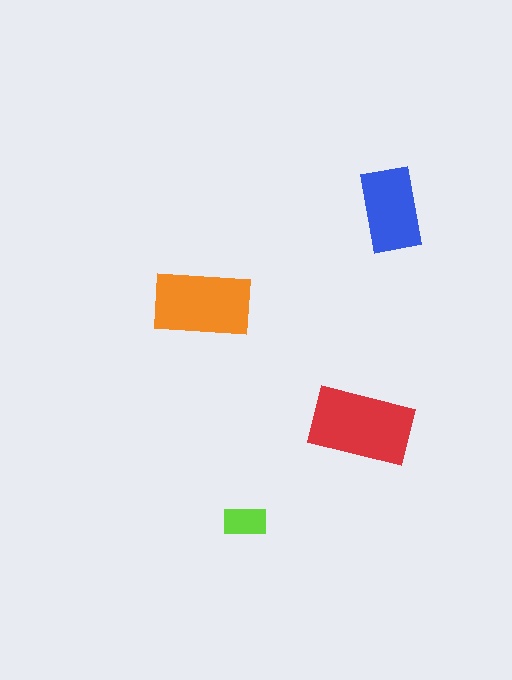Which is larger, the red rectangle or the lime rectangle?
The red one.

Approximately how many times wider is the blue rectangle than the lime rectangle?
About 2 times wider.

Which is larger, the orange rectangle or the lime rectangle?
The orange one.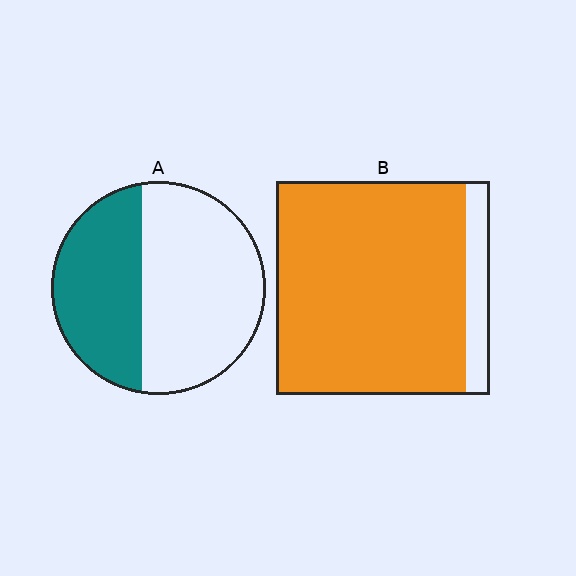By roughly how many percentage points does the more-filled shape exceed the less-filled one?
By roughly 50 percentage points (B over A).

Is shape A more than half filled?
No.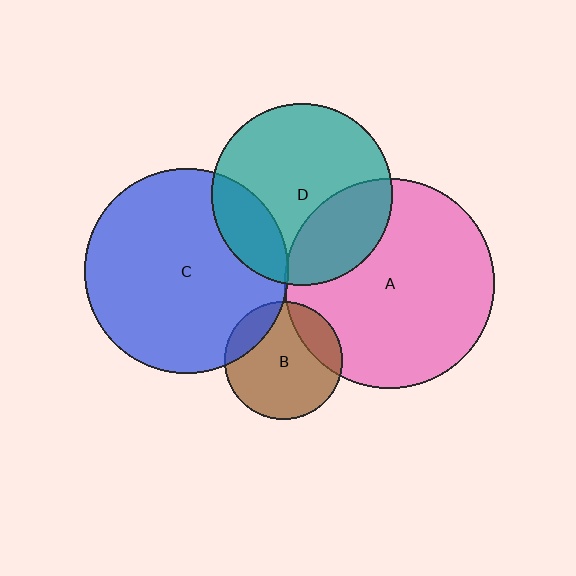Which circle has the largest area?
Circle A (pink).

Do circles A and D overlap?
Yes.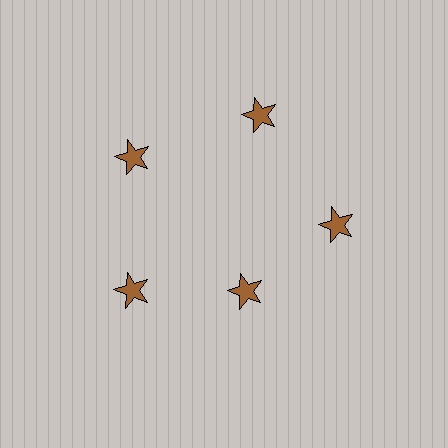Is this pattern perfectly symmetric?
No. The 5 brown stars are arranged in a ring, but one element near the 5 o'clock position is pulled inward toward the center, breaking the 5-fold rotational symmetry.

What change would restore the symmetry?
The symmetry would be restored by moving it outward, back onto the ring so that all 5 stars sit at equal angles and equal distance from the center.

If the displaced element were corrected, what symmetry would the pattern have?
It would have 5-fold rotational symmetry — the pattern would map onto itself every 72 degrees.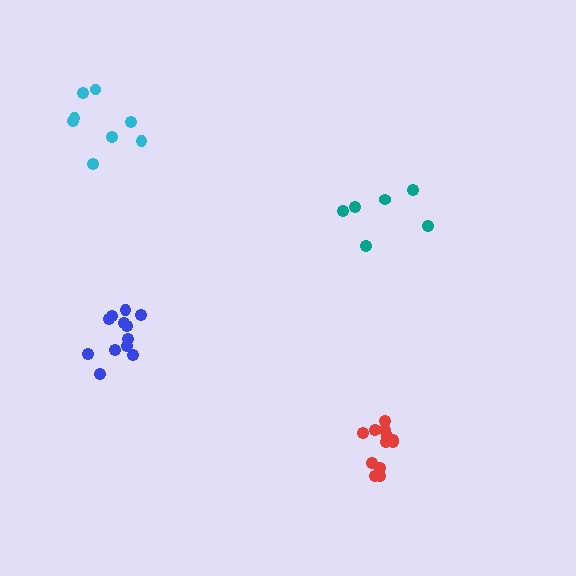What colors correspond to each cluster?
The clusters are colored: teal, blue, cyan, red.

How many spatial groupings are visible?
There are 4 spatial groupings.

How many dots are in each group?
Group 1: 6 dots, Group 2: 12 dots, Group 3: 8 dots, Group 4: 12 dots (38 total).